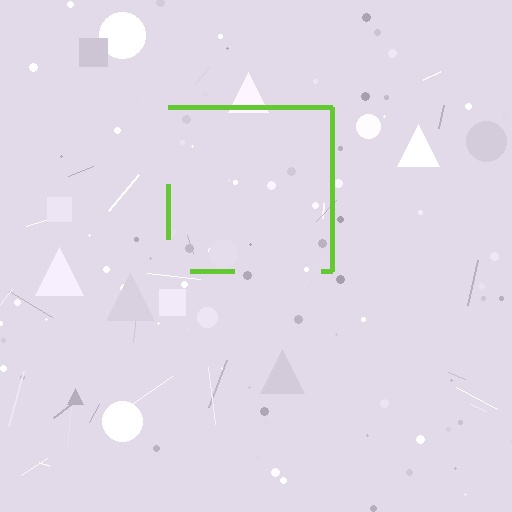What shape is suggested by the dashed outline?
The dashed outline suggests a square.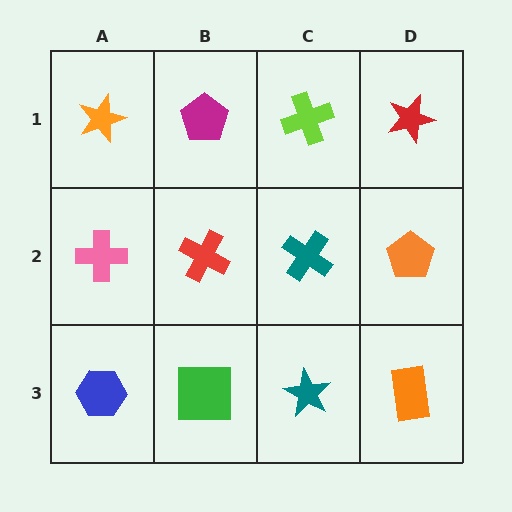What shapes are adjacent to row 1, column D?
An orange pentagon (row 2, column D), a lime cross (row 1, column C).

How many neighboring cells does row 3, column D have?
2.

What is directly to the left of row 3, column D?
A teal star.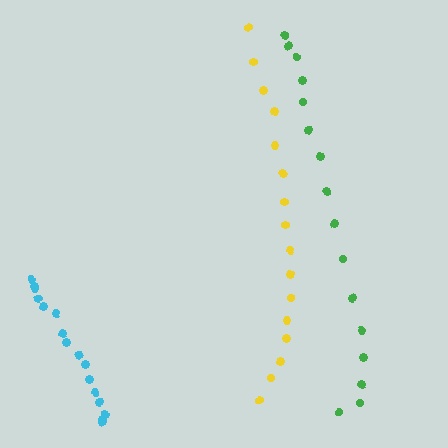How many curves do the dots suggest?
There are 3 distinct paths.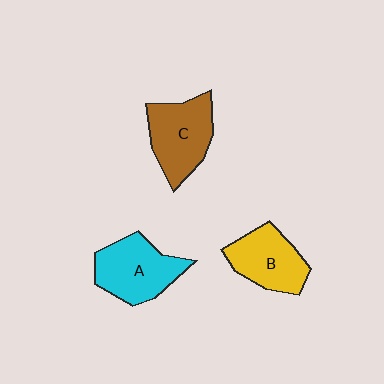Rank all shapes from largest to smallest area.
From largest to smallest: C (brown), A (cyan), B (yellow).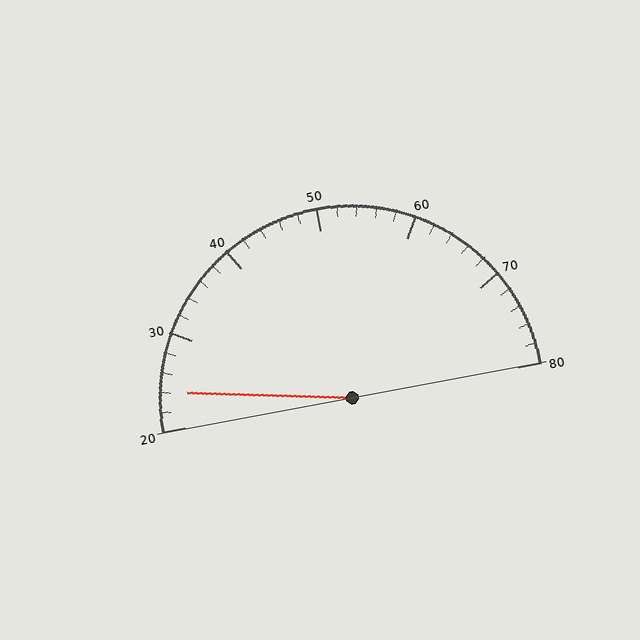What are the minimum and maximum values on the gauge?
The gauge ranges from 20 to 80.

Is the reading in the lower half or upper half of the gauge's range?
The reading is in the lower half of the range (20 to 80).